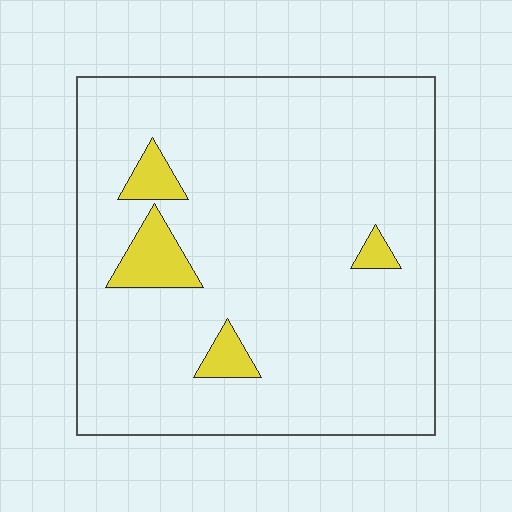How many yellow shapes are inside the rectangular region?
4.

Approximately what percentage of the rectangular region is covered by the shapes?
Approximately 10%.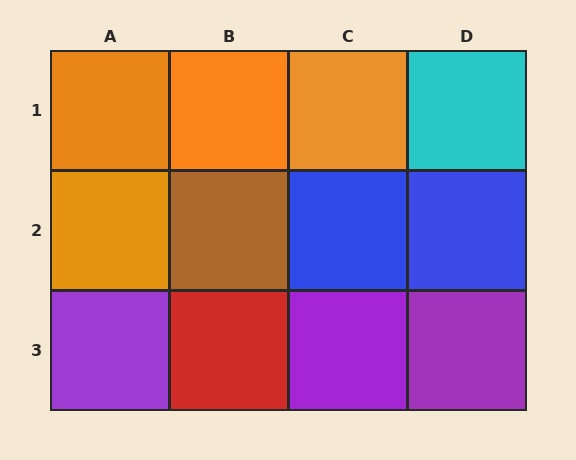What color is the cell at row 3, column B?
Red.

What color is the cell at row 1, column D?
Cyan.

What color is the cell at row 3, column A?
Purple.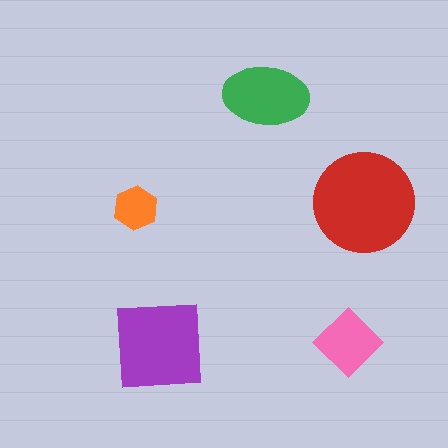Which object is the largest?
The red circle.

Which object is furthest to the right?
The red circle is rightmost.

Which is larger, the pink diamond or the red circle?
The red circle.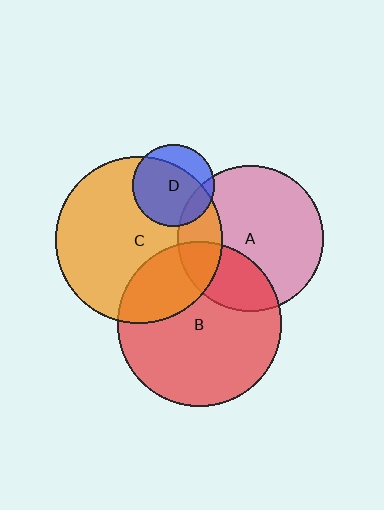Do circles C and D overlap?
Yes.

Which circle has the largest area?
Circle C (orange).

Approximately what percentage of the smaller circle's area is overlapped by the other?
Approximately 75%.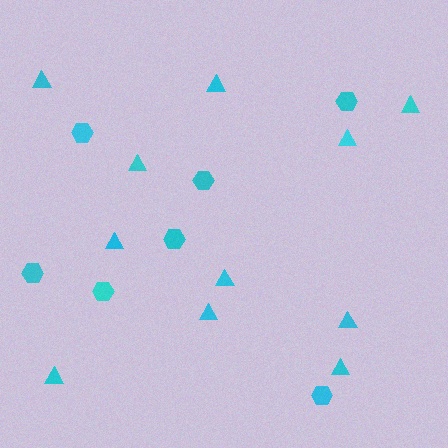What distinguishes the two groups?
There are 2 groups: one group of hexagons (7) and one group of triangles (11).